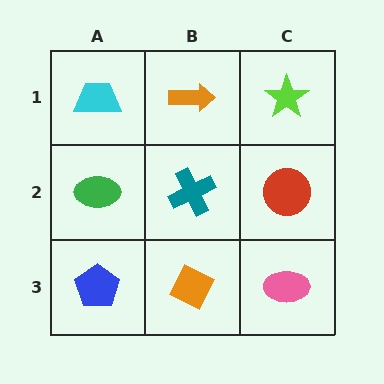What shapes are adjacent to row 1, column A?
A green ellipse (row 2, column A), an orange arrow (row 1, column B).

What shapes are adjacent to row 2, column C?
A lime star (row 1, column C), a pink ellipse (row 3, column C), a teal cross (row 2, column B).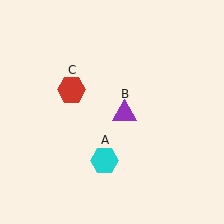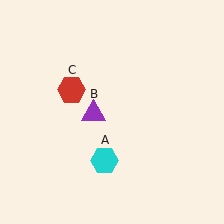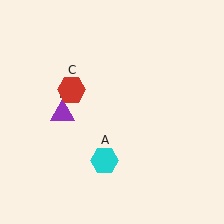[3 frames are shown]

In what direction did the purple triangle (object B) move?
The purple triangle (object B) moved left.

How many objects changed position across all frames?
1 object changed position: purple triangle (object B).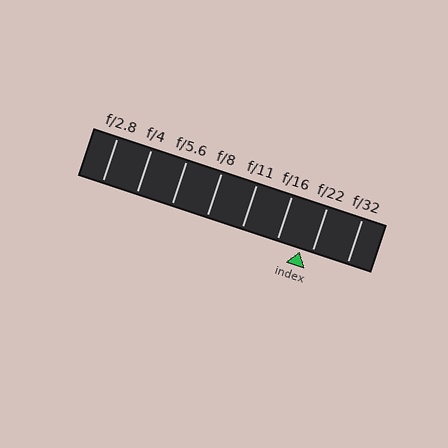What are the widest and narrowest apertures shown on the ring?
The widest aperture shown is f/2.8 and the narrowest is f/32.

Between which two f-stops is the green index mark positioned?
The index mark is between f/16 and f/22.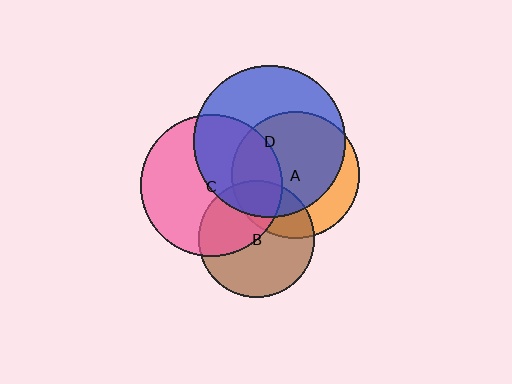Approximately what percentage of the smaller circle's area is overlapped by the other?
Approximately 20%.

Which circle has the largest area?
Circle D (blue).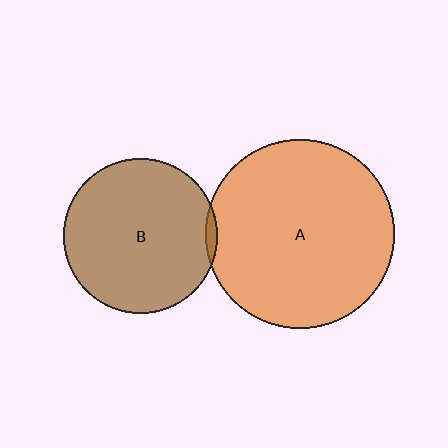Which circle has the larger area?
Circle A (orange).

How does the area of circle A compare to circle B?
Approximately 1.5 times.